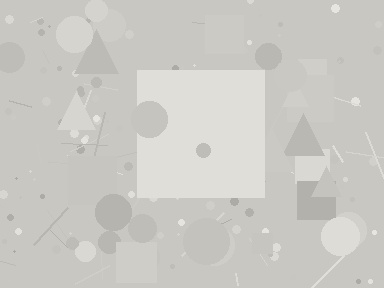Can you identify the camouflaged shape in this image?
The camouflaged shape is a square.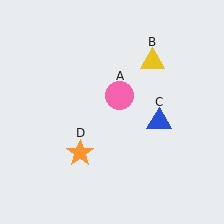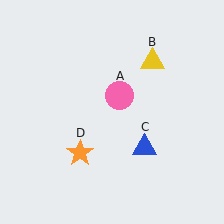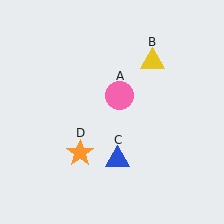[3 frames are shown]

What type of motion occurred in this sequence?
The blue triangle (object C) rotated clockwise around the center of the scene.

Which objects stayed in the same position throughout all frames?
Pink circle (object A) and yellow triangle (object B) and orange star (object D) remained stationary.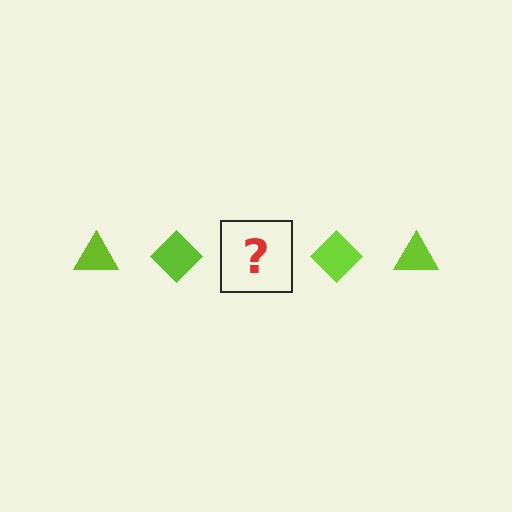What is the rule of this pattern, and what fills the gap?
The rule is that the pattern cycles through triangle, diamond shapes in lime. The gap should be filled with a lime triangle.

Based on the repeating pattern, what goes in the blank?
The blank should be a lime triangle.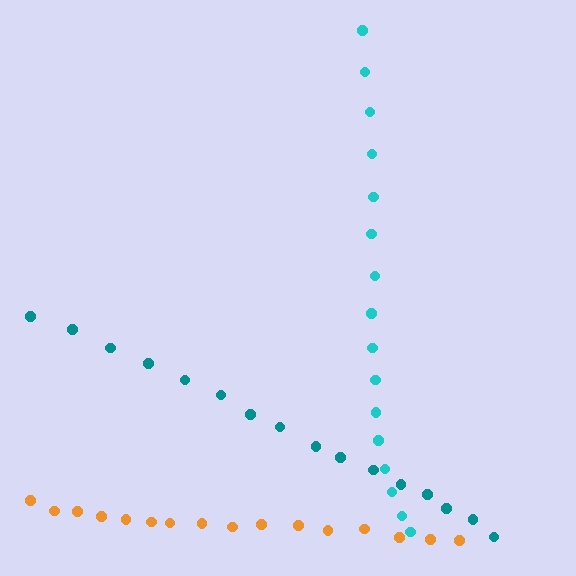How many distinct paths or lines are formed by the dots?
There are 3 distinct paths.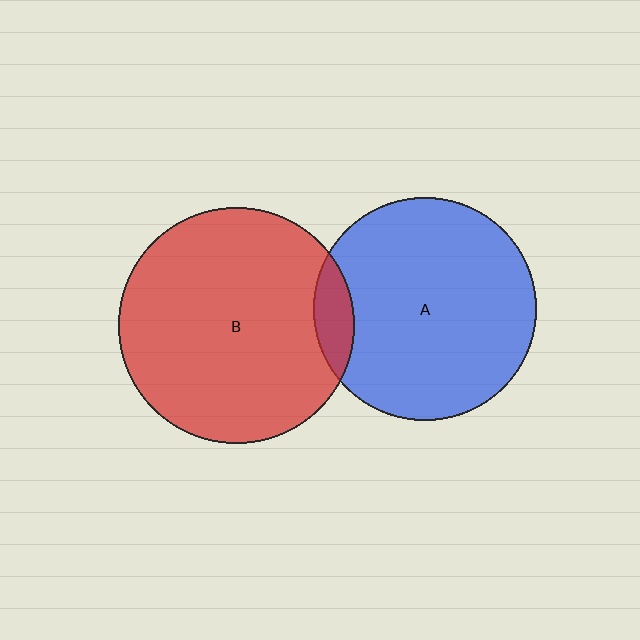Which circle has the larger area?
Circle B (red).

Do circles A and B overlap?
Yes.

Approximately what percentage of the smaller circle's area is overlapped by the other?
Approximately 10%.